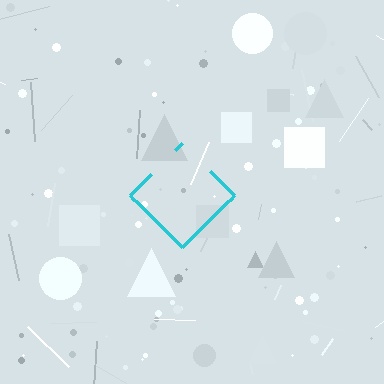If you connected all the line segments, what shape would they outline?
They would outline a diamond.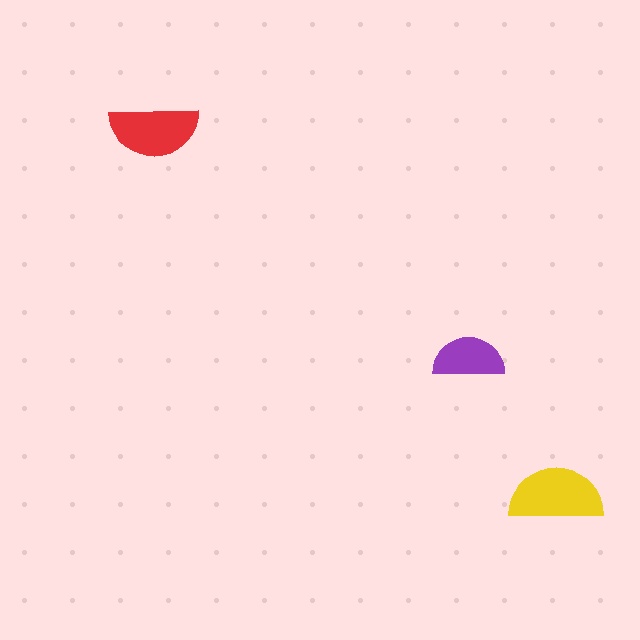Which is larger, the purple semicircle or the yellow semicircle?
The yellow one.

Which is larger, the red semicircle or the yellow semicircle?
The yellow one.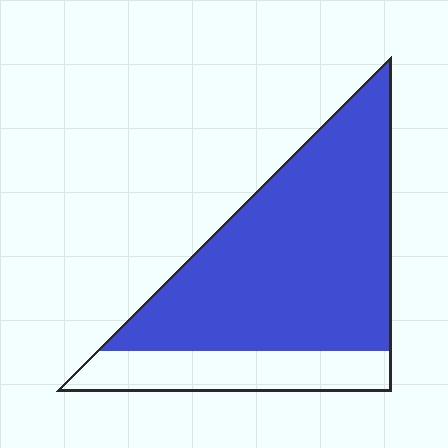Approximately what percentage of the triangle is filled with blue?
Approximately 75%.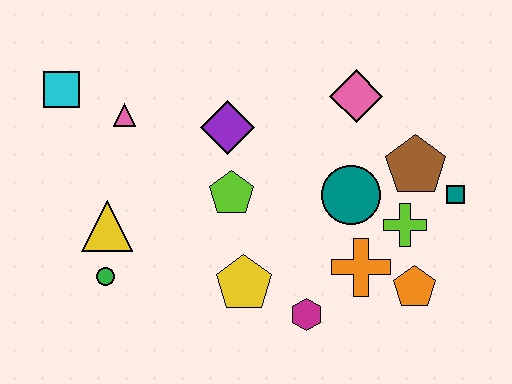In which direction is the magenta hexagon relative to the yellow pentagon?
The magenta hexagon is to the right of the yellow pentagon.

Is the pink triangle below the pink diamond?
Yes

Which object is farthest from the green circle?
The teal square is farthest from the green circle.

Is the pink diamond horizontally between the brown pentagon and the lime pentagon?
Yes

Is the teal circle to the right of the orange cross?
No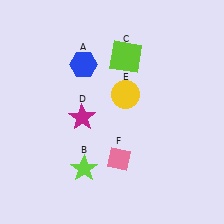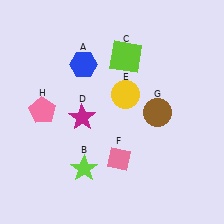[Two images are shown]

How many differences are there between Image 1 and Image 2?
There are 2 differences between the two images.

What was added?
A brown circle (G), a pink pentagon (H) were added in Image 2.